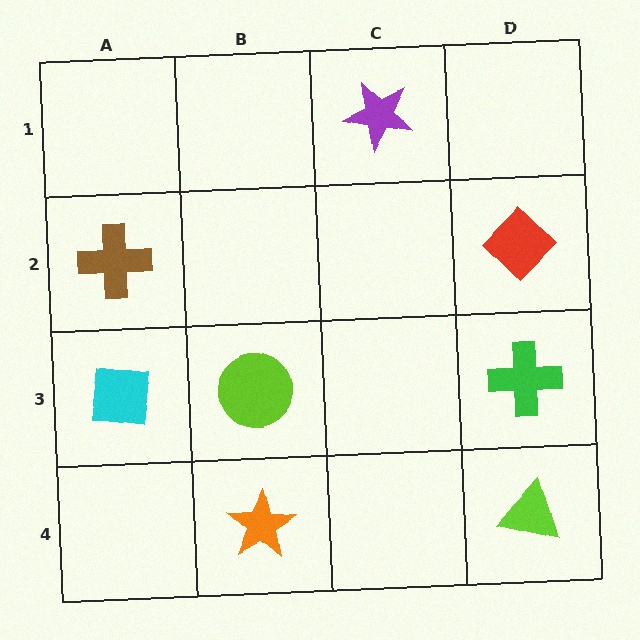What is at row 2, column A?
A brown cross.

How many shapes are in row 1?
1 shape.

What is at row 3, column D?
A green cross.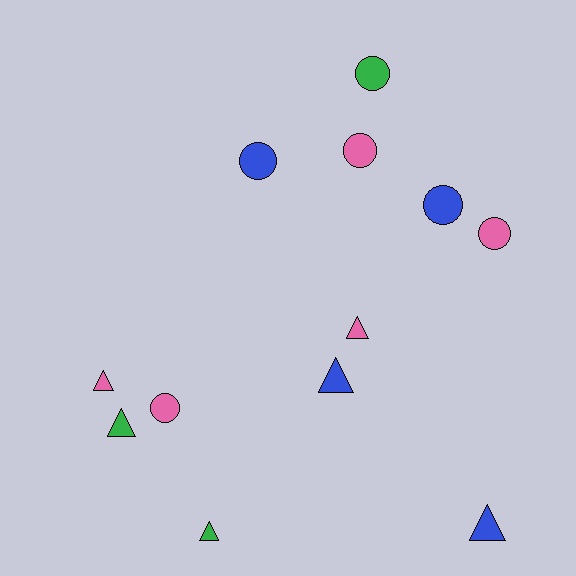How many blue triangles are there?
There are 2 blue triangles.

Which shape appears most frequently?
Circle, with 6 objects.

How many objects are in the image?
There are 12 objects.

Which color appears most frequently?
Pink, with 5 objects.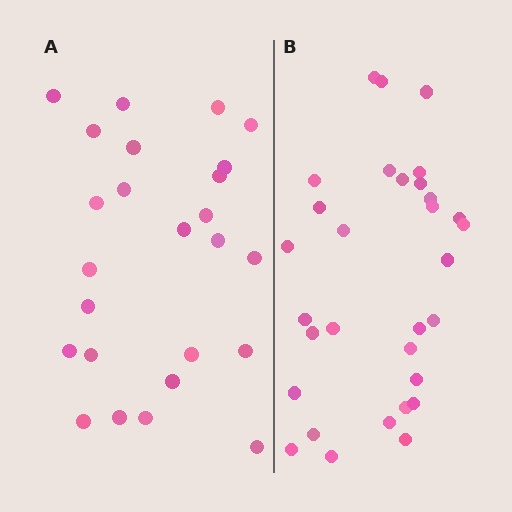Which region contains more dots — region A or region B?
Region B (the right region) has more dots.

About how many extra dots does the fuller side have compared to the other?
Region B has about 6 more dots than region A.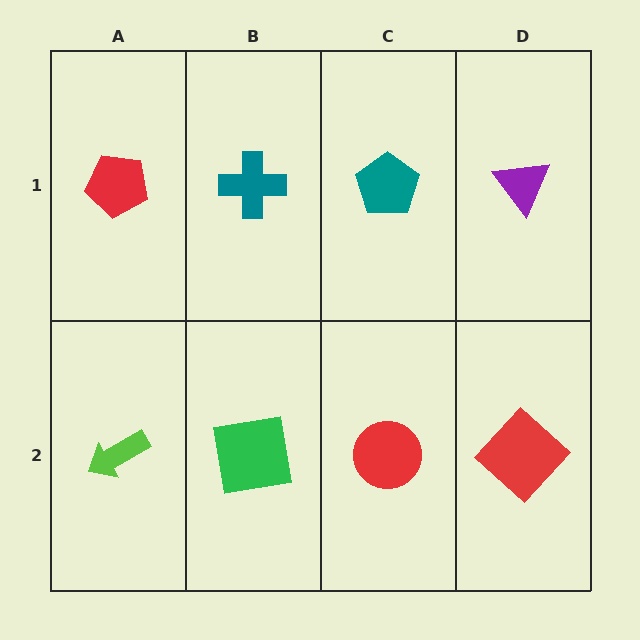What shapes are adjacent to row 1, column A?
A lime arrow (row 2, column A), a teal cross (row 1, column B).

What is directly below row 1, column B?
A green square.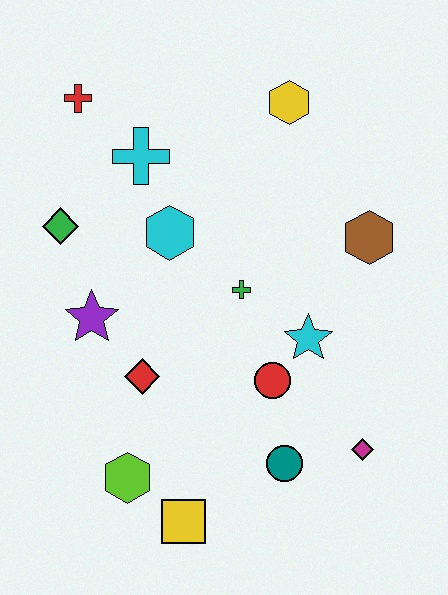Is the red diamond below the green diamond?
Yes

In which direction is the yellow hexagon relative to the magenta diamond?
The yellow hexagon is above the magenta diamond.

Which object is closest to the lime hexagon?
The yellow square is closest to the lime hexagon.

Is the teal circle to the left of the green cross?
No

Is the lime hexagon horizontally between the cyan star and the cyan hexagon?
No